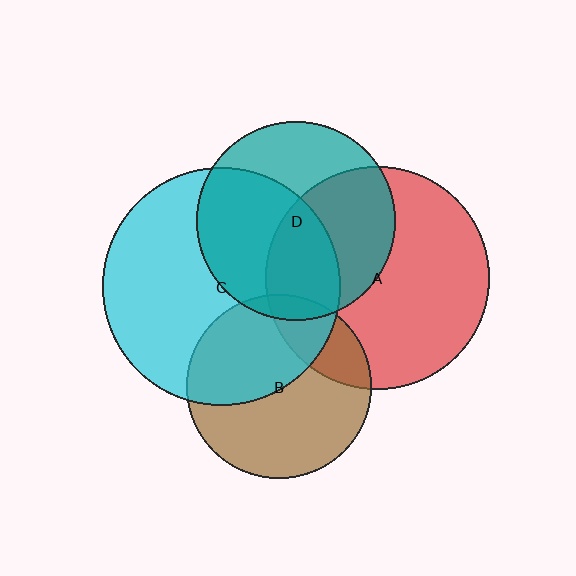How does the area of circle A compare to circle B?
Approximately 1.5 times.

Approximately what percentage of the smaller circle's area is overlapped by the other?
Approximately 20%.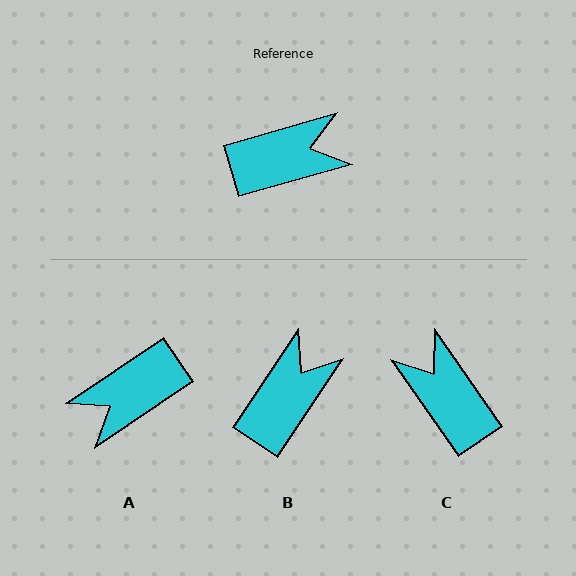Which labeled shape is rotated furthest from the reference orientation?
A, about 162 degrees away.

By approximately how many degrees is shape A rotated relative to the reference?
Approximately 162 degrees clockwise.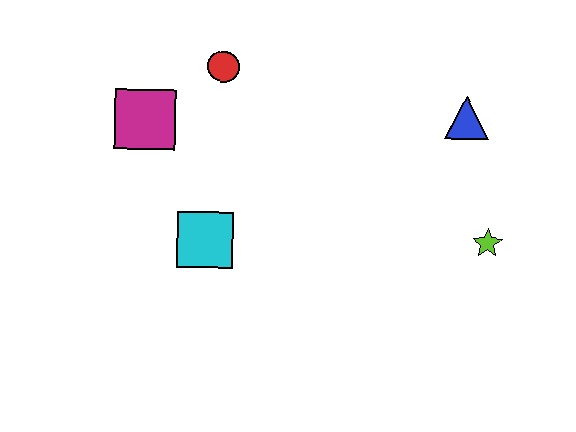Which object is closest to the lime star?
The blue triangle is closest to the lime star.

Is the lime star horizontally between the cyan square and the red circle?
No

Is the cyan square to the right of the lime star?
No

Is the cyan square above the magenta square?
No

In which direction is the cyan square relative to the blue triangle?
The cyan square is to the left of the blue triangle.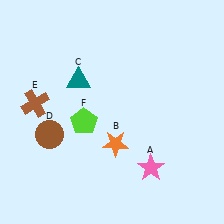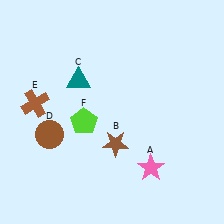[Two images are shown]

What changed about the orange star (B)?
In Image 1, B is orange. In Image 2, it changed to brown.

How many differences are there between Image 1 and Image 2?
There is 1 difference between the two images.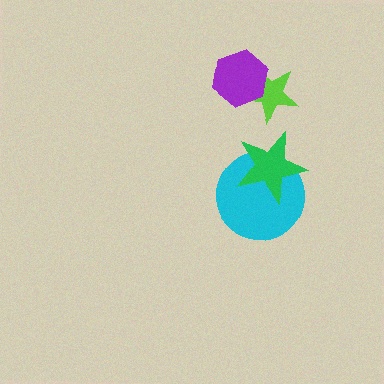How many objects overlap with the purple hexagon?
1 object overlaps with the purple hexagon.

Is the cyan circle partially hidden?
Yes, it is partially covered by another shape.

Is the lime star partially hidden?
Yes, it is partially covered by another shape.